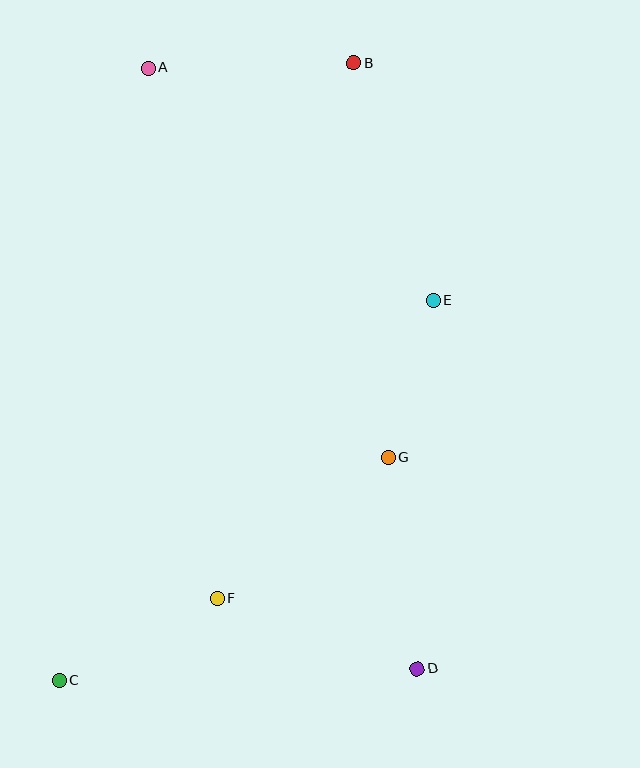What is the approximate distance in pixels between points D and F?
The distance between D and F is approximately 212 pixels.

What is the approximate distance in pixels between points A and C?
The distance between A and C is approximately 619 pixels.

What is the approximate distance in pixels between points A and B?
The distance between A and B is approximately 206 pixels.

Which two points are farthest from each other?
Points B and C are farthest from each other.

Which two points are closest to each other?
Points E and G are closest to each other.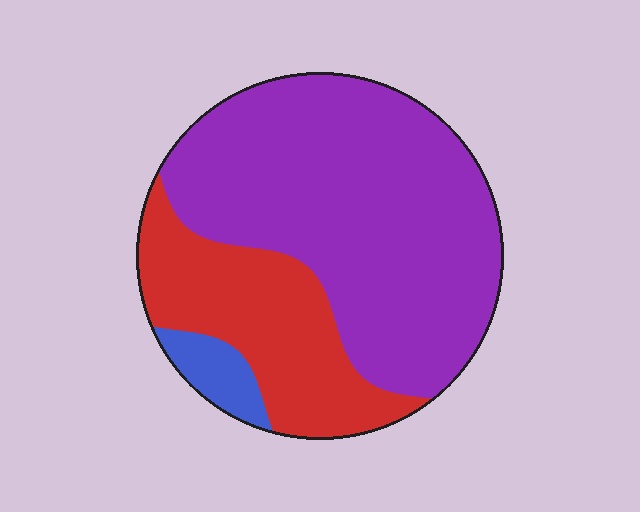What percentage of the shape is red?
Red covers 29% of the shape.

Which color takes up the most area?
Purple, at roughly 65%.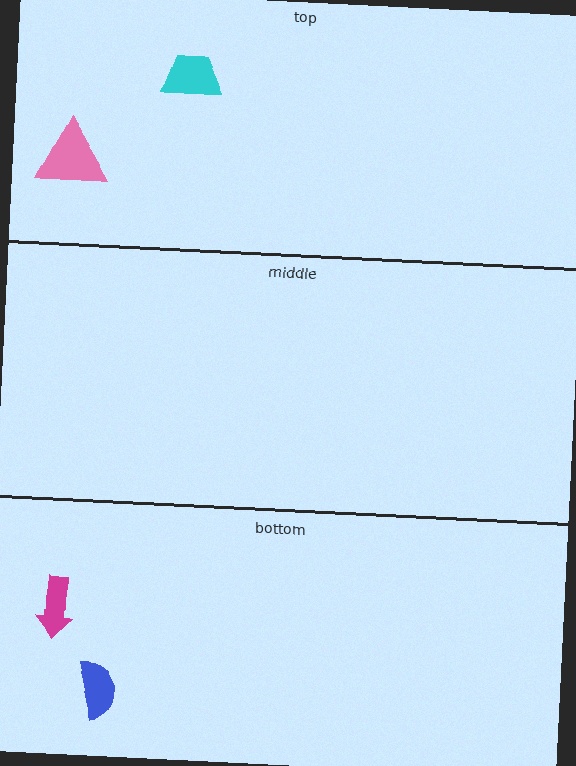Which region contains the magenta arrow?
The bottom region.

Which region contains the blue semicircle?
The bottom region.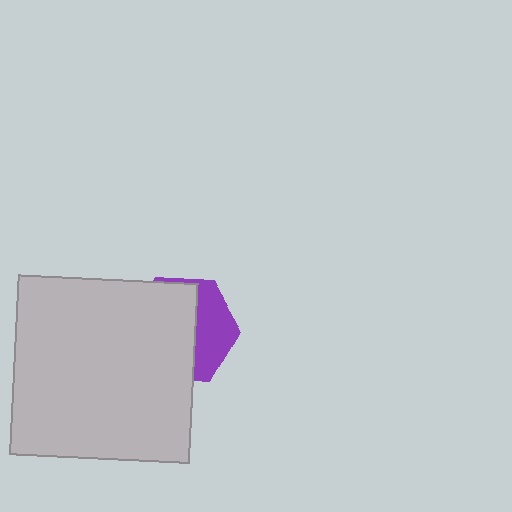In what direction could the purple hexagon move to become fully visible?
The purple hexagon could move right. That would shift it out from behind the light gray square entirely.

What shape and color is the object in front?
The object in front is a light gray square.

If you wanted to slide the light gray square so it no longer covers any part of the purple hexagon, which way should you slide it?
Slide it left — that is the most direct way to separate the two shapes.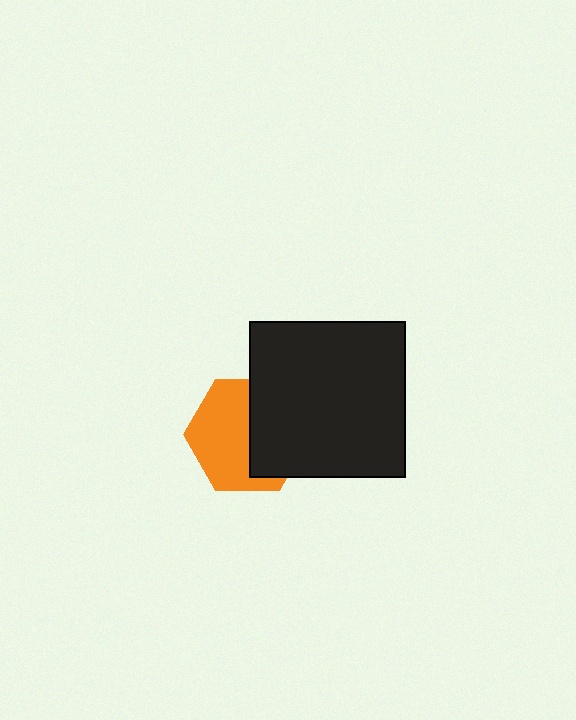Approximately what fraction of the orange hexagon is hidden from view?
Roughly 44% of the orange hexagon is hidden behind the black square.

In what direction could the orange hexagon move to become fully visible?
The orange hexagon could move left. That would shift it out from behind the black square entirely.